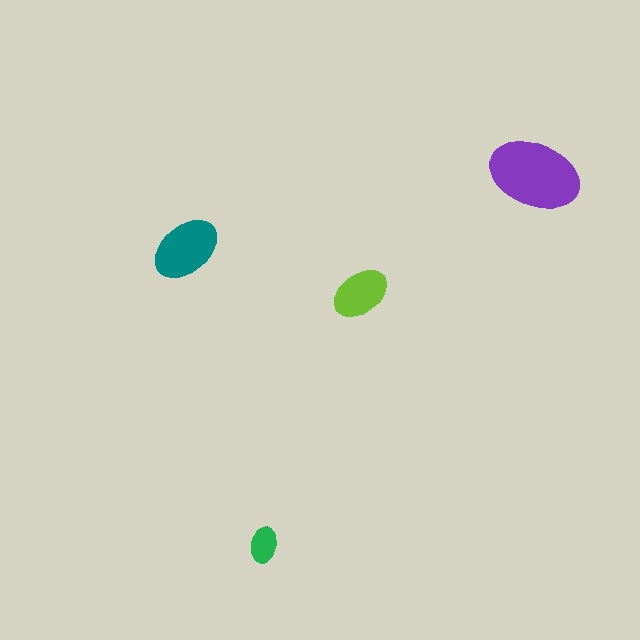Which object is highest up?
The purple ellipse is topmost.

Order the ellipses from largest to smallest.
the purple one, the teal one, the lime one, the green one.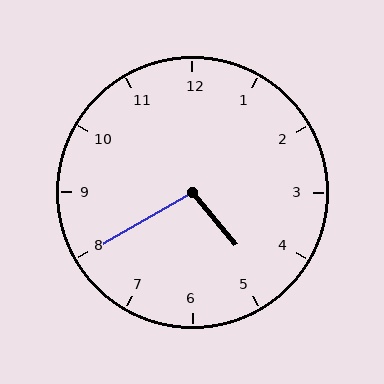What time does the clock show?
4:40.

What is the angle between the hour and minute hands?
Approximately 100 degrees.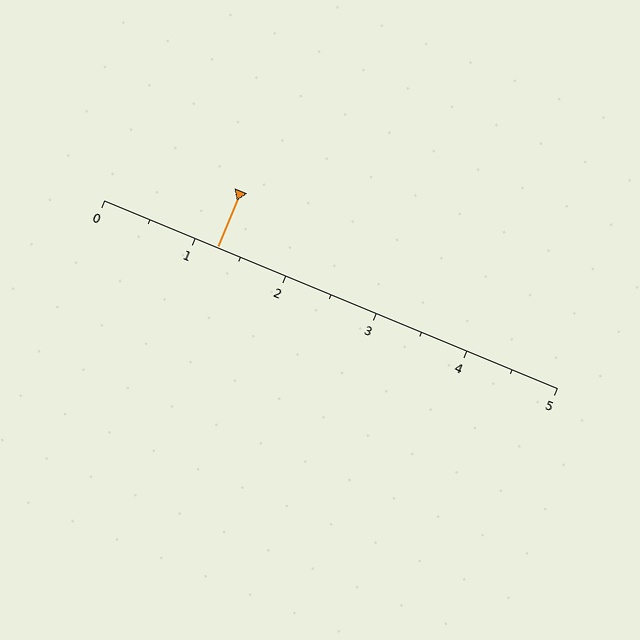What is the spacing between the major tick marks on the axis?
The major ticks are spaced 1 apart.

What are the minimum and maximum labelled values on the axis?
The axis runs from 0 to 5.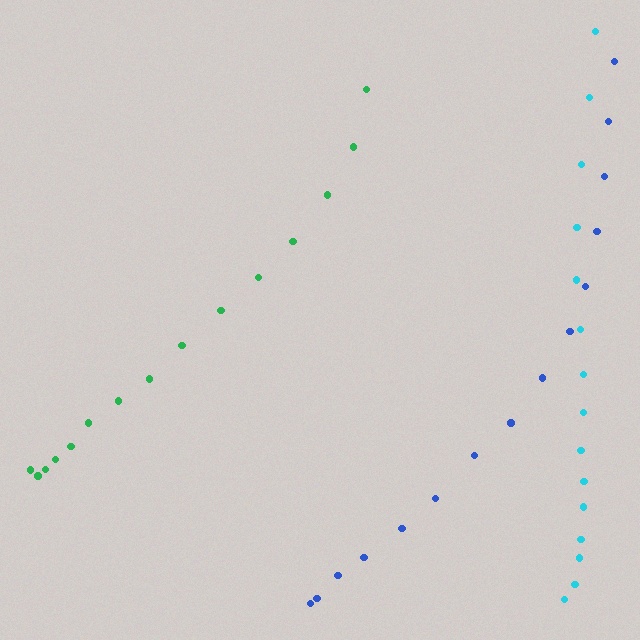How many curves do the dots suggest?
There are 3 distinct paths.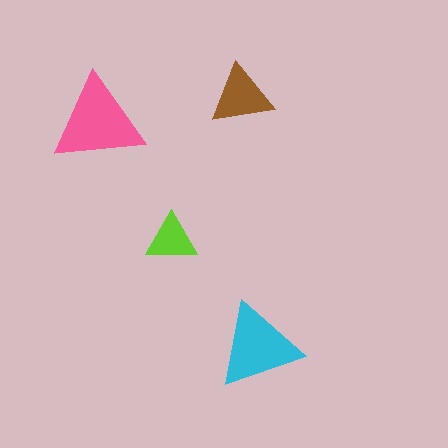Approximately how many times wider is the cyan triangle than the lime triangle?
About 1.5 times wider.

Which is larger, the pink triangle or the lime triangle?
The pink one.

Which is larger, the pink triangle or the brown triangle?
The pink one.